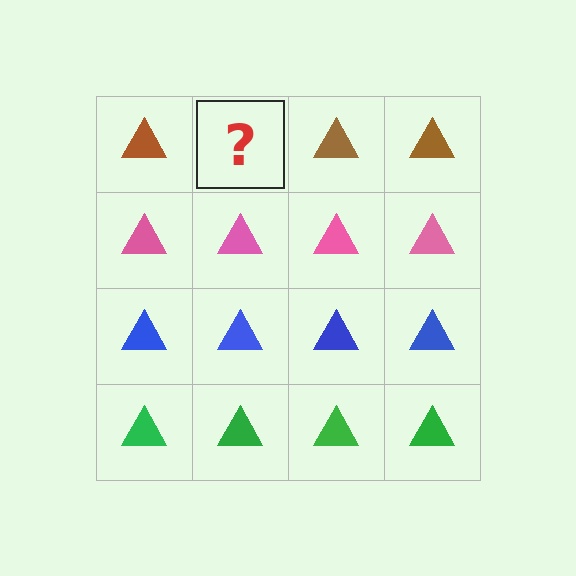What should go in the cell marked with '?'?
The missing cell should contain a brown triangle.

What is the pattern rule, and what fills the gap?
The rule is that each row has a consistent color. The gap should be filled with a brown triangle.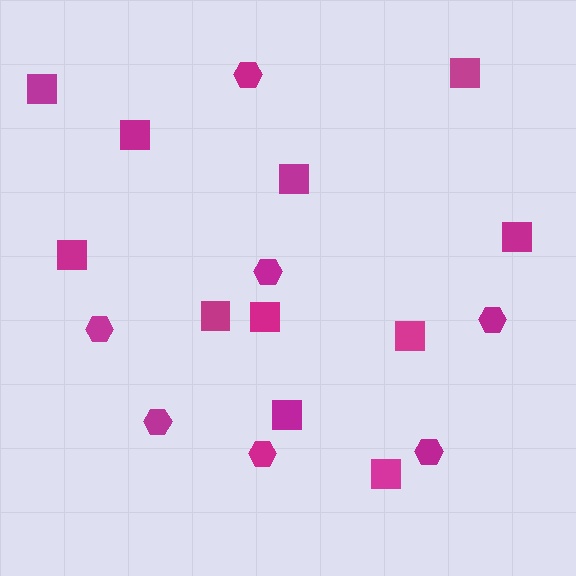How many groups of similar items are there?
There are 2 groups: one group of hexagons (7) and one group of squares (11).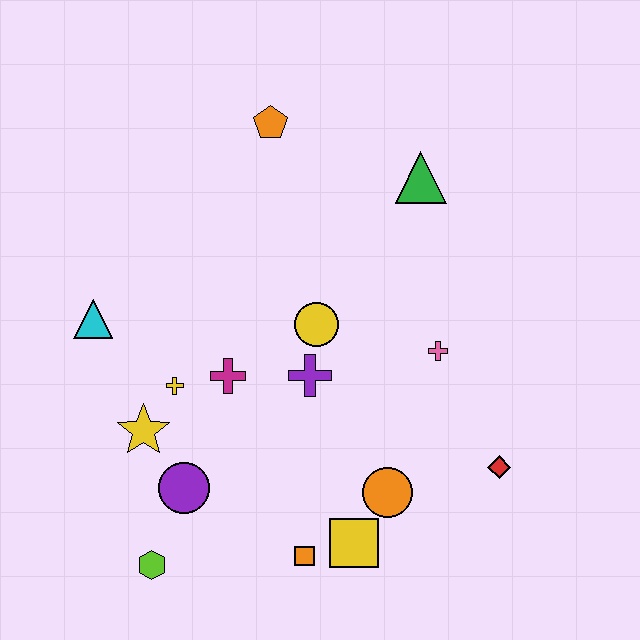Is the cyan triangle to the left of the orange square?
Yes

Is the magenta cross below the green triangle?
Yes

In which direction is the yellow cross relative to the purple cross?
The yellow cross is to the left of the purple cross.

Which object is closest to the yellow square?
The orange square is closest to the yellow square.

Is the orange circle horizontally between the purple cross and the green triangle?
Yes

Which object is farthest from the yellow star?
The green triangle is farthest from the yellow star.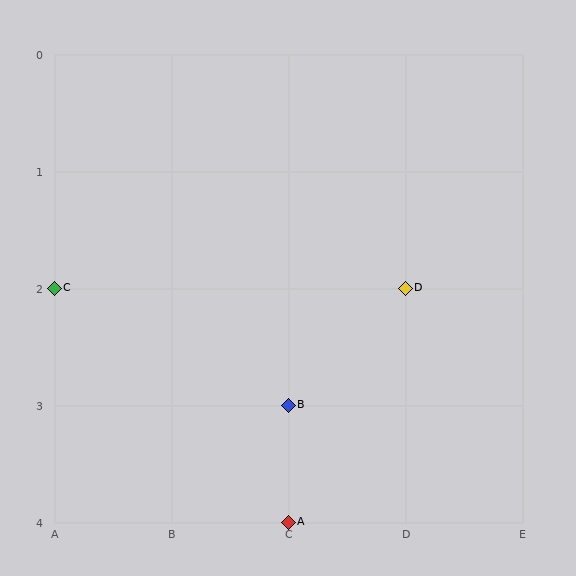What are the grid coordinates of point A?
Point A is at grid coordinates (C, 4).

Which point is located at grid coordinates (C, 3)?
Point B is at (C, 3).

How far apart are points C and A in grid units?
Points C and A are 2 columns and 2 rows apart (about 2.8 grid units diagonally).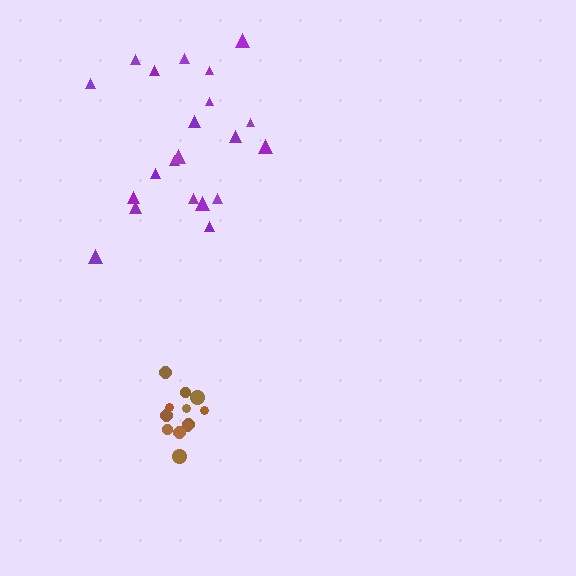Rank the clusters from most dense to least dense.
brown, purple.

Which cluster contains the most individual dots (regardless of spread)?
Purple (21).